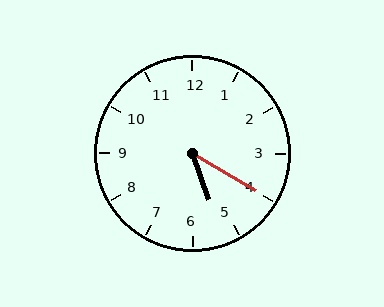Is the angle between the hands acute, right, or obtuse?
It is acute.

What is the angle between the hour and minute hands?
Approximately 40 degrees.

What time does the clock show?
5:20.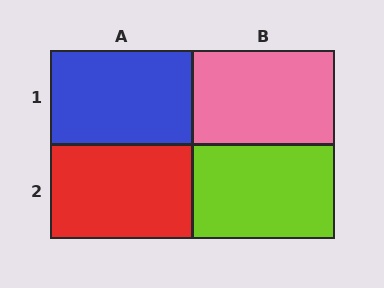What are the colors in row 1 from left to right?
Blue, pink.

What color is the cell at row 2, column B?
Lime.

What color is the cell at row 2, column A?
Red.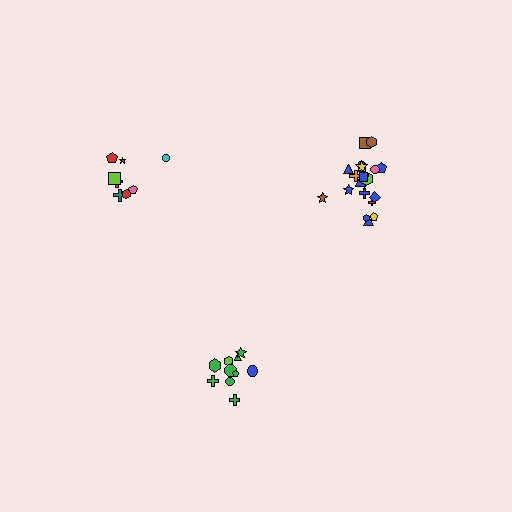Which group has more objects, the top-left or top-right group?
The top-right group.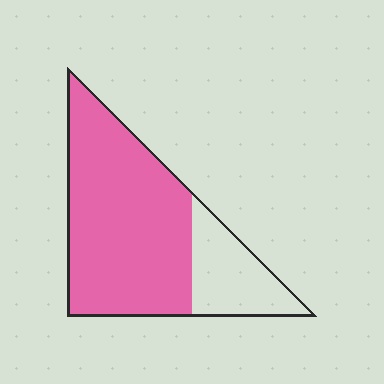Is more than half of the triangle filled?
Yes.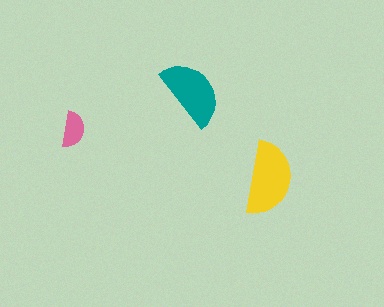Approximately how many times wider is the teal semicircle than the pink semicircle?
About 2 times wider.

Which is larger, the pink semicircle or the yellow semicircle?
The yellow one.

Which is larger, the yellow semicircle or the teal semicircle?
The yellow one.